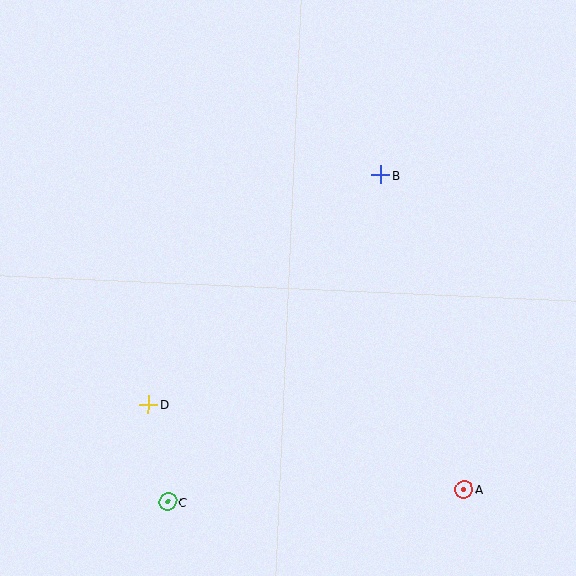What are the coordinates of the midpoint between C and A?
The midpoint between C and A is at (316, 495).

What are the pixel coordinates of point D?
Point D is at (149, 404).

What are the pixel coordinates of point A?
Point A is at (464, 489).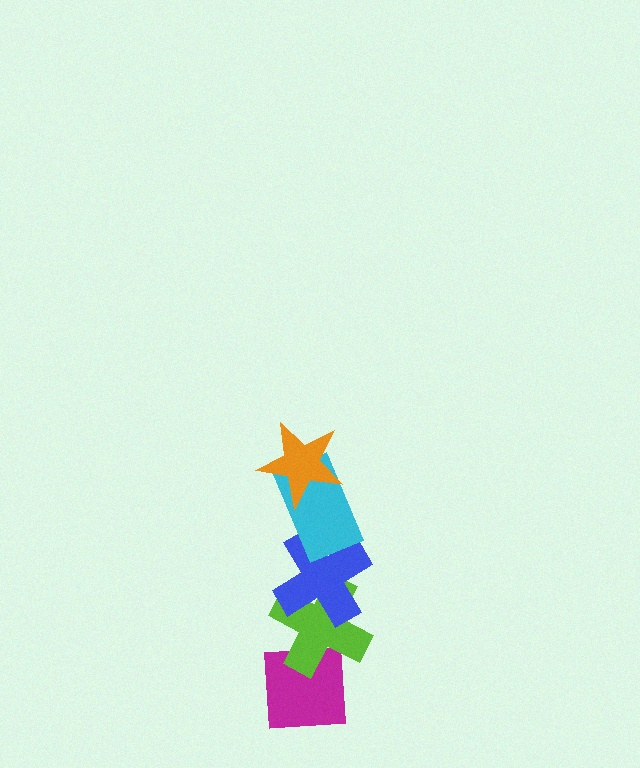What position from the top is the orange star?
The orange star is 1st from the top.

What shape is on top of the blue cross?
The cyan rectangle is on top of the blue cross.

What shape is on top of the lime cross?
The blue cross is on top of the lime cross.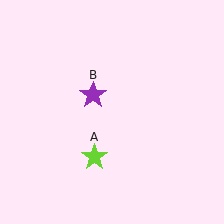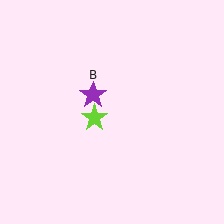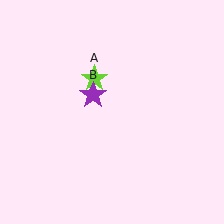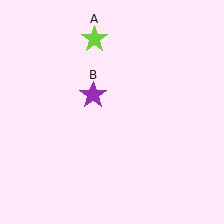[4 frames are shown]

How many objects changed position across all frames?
1 object changed position: lime star (object A).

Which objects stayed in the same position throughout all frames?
Purple star (object B) remained stationary.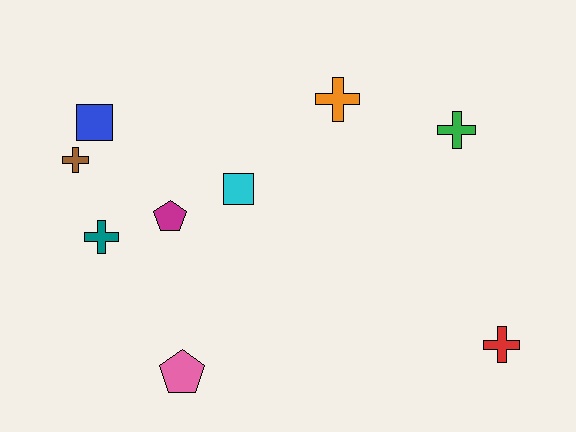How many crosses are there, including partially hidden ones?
There are 5 crosses.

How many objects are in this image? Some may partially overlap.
There are 9 objects.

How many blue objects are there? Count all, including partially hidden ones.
There is 1 blue object.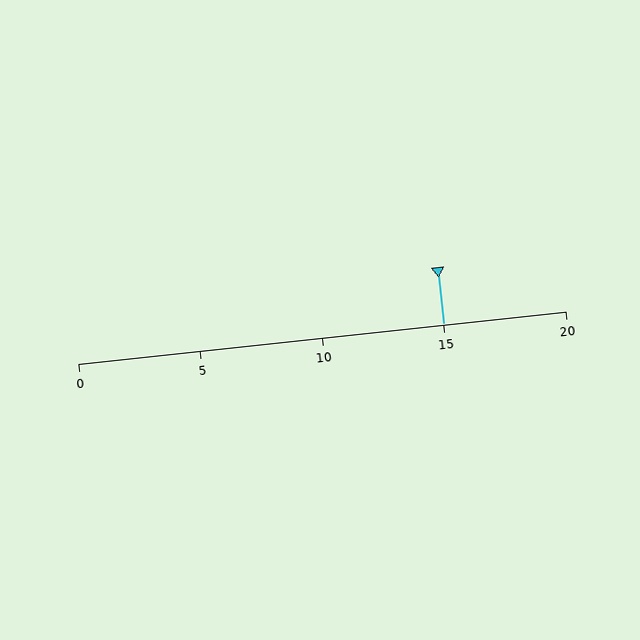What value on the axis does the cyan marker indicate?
The marker indicates approximately 15.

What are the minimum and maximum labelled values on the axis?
The axis runs from 0 to 20.